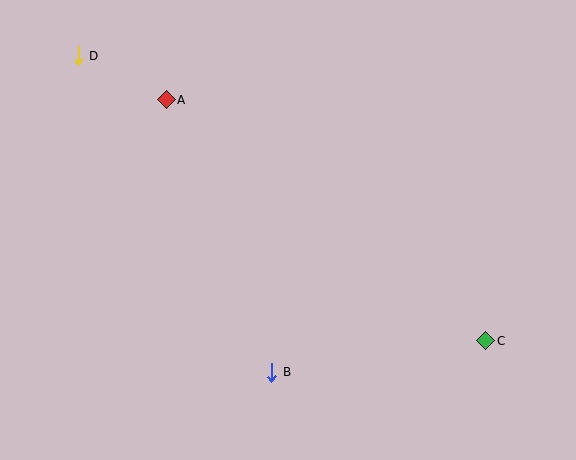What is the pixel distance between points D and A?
The distance between D and A is 98 pixels.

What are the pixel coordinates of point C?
Point C is at (486, 341).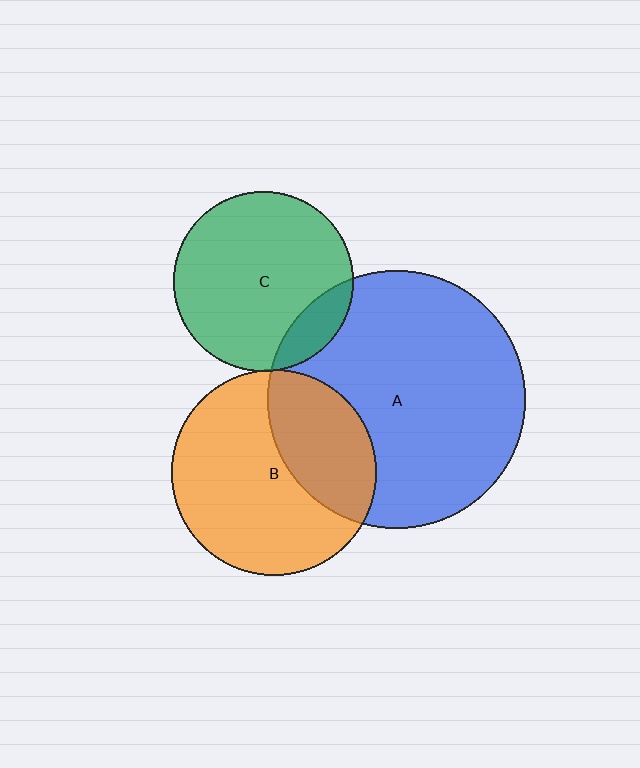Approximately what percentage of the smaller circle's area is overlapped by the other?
Approximately 5%.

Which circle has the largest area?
Circle A (blue).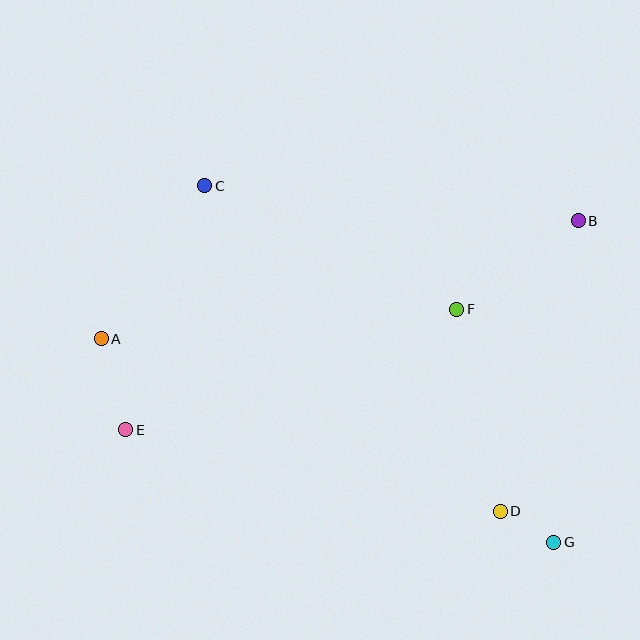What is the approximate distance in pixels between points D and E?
The distance between D and E is approximately 383 pixels.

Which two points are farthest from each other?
Points C and G are farthest from each other.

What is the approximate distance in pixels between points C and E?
The distance between C and E is approximately 257 pixels.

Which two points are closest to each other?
Points D and G are closest to each other.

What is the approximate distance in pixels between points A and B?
The distance between A and B is approximately 491 pixels.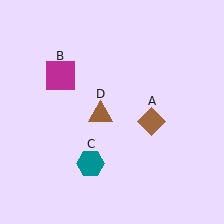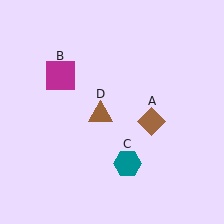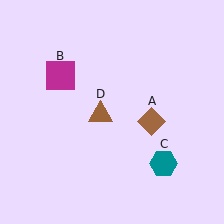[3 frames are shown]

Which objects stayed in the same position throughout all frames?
Brown diamond (object A) and magenta square (object B) and brown triangle (object D) remained stationary.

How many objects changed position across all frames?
1 object changed position: teal hexagon (object C).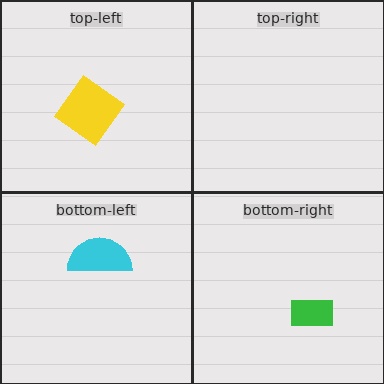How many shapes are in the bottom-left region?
1.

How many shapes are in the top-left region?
1.